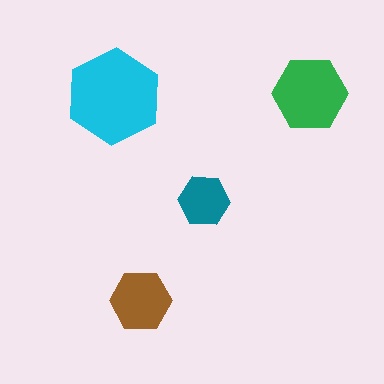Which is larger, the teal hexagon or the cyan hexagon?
The cyan one.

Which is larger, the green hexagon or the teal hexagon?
The green one.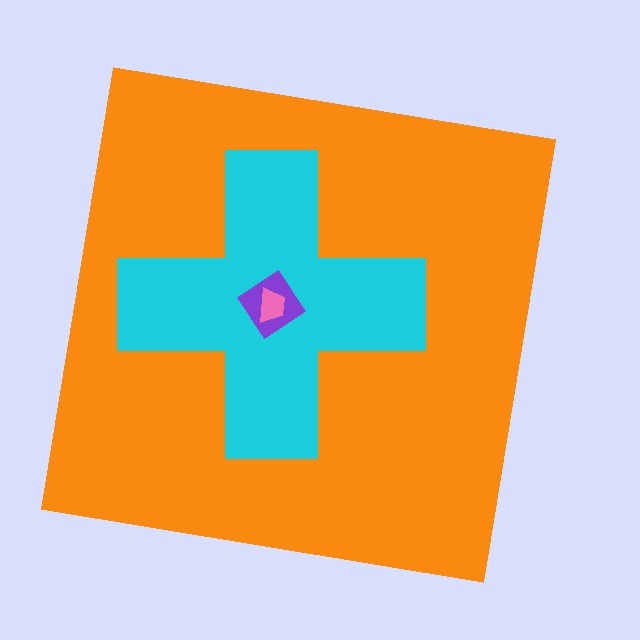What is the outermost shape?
The orange square.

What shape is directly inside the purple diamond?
The pink trapezoid.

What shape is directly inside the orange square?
The cyan cross.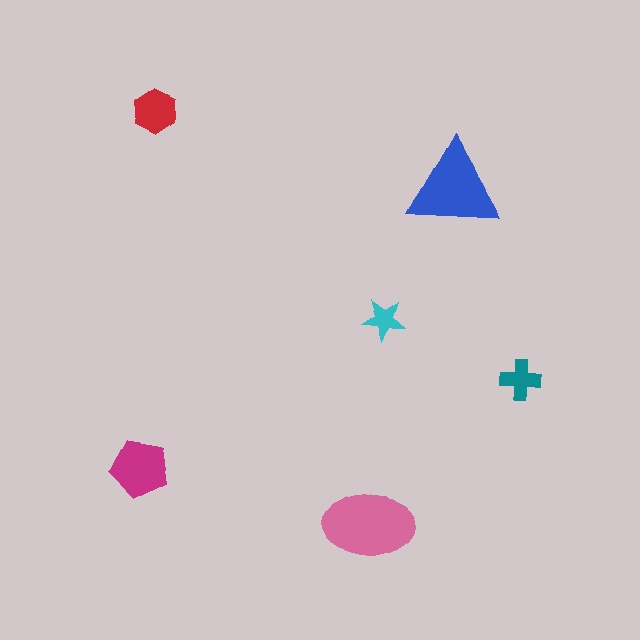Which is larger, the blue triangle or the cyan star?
The blue triangle.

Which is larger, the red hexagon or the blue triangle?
The blue triangle.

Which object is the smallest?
The cyan star.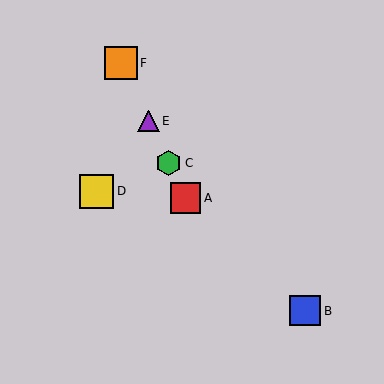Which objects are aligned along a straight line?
Objects A, C, E, F are aligned along a straight line.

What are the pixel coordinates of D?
Object D is at (96, 191).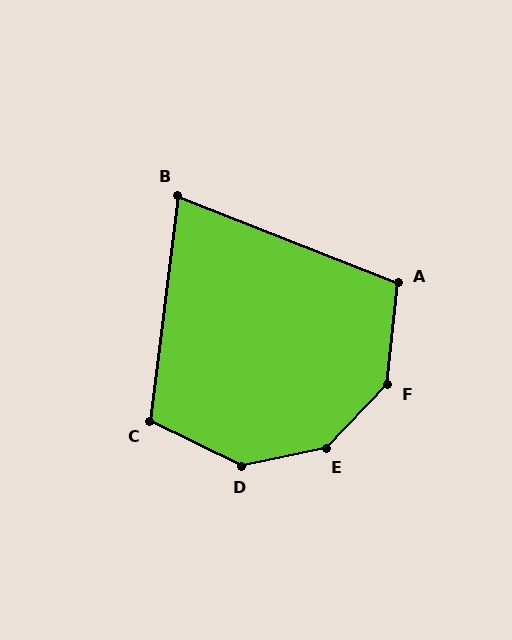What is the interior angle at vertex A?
Approximately 106 degrees (obtuse).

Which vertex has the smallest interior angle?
B, at approximately 76 degrees.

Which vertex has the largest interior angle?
E, at approximately 145 degrees.